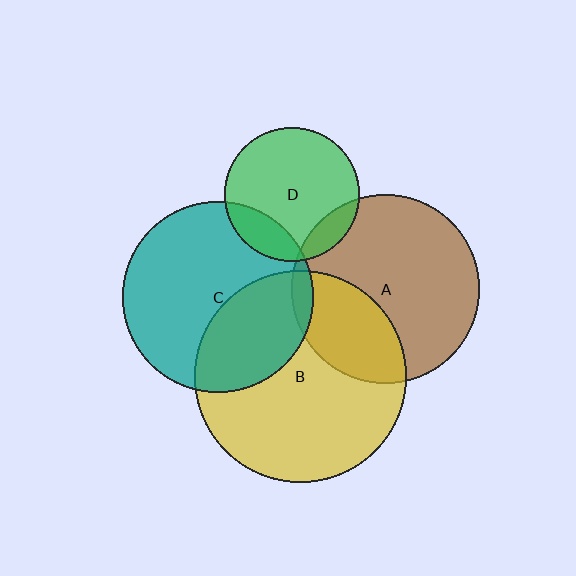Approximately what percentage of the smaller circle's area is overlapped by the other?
Approximately 15%.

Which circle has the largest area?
Circle B (yellow).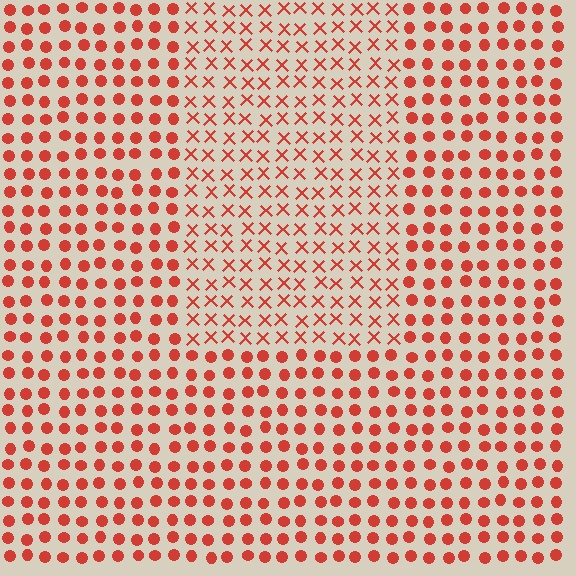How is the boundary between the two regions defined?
The boundary is defined by a change in element shape: X marks inside vs. circles outside. All elements share the same color and spacing.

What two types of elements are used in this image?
The image uses X marks inside the rectangle region and circles outside it.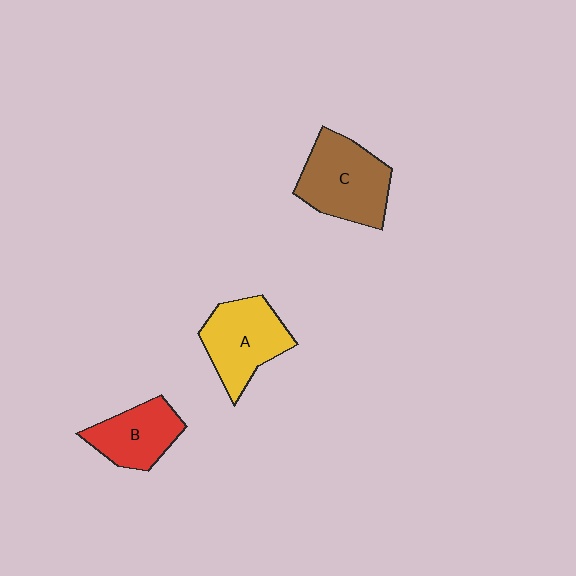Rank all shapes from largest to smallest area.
From largest to smallest: C (brown), A (yellow), B (red).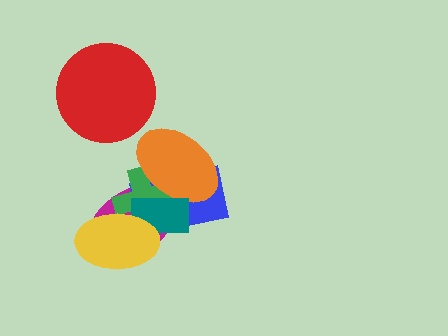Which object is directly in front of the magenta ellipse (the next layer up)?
The blue rectangle is directly in front of the magenta ellipse.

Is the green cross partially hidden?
Yes, it is partially covered by another shape.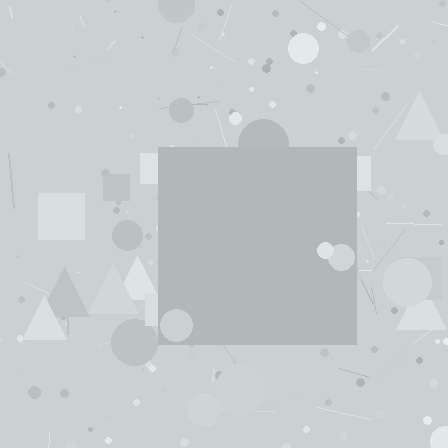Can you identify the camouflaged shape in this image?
The camouflaged shape is a square.